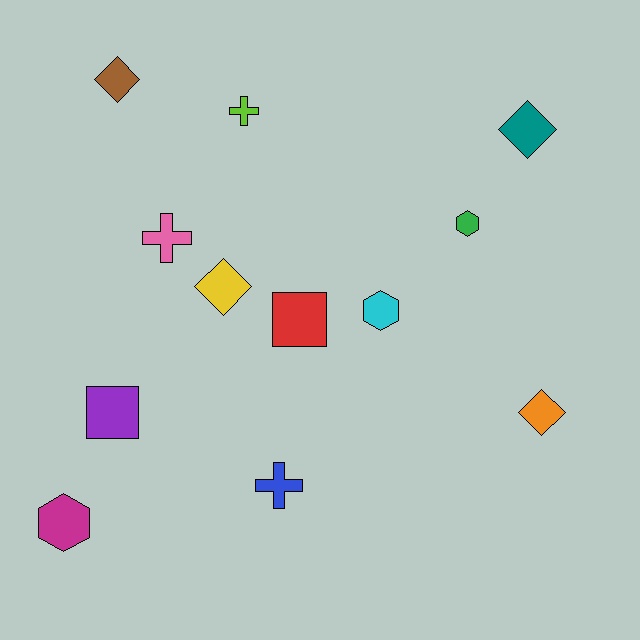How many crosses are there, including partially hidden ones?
There are 3 crosses.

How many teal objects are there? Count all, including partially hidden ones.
There is 1 teal object.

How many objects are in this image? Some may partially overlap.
There are 12 objects.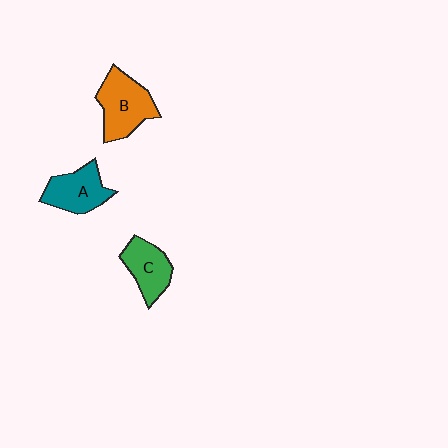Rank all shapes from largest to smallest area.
From largest to smallest: B (orange), A (teal), C (green).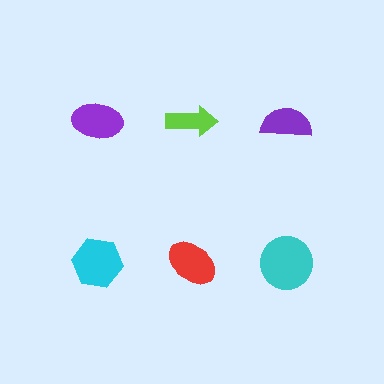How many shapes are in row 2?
3 shapes.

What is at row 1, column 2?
A lime arrow.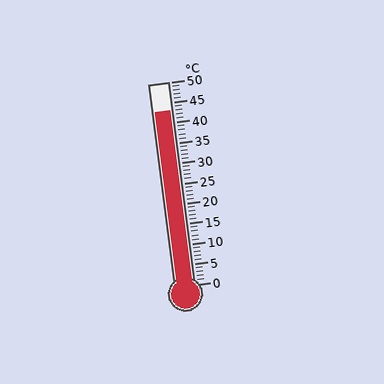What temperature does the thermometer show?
The thermometer shows approximately 43°C.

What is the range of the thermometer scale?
The thermometer scale ranges from 0°C to 50°C.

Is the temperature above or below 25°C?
The temperature is above 25°C.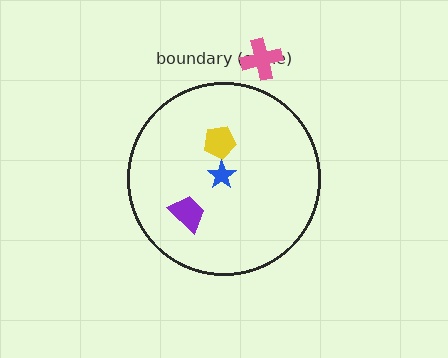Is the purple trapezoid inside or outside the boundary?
Inside.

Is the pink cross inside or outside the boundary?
Outside.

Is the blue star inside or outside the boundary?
Inside.